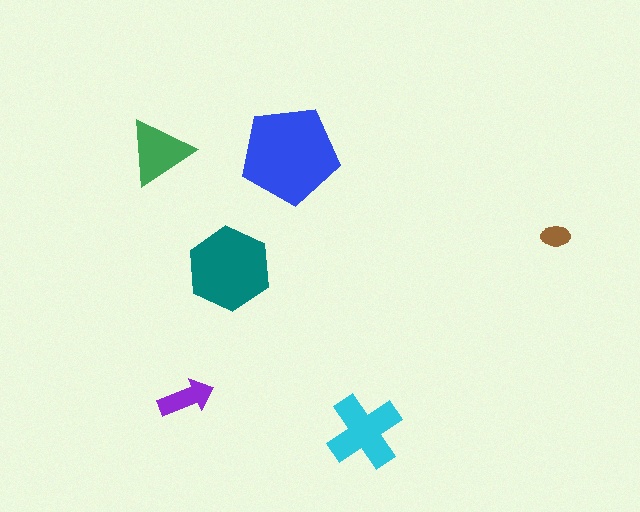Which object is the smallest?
The brown ellipse.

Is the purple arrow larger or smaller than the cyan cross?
Smaller.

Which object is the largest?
The blue pentagon.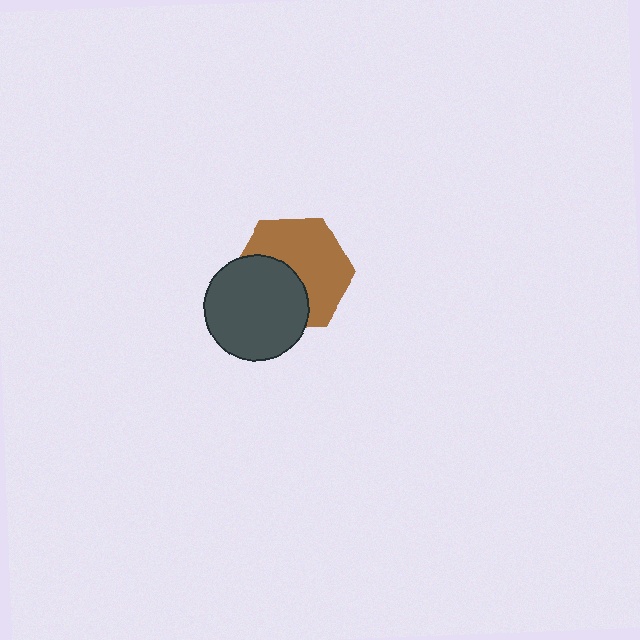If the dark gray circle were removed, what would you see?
You would see the complete brown hexagon.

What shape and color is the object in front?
The object in front is a dark gray circle.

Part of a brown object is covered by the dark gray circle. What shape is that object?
It is a hexagon.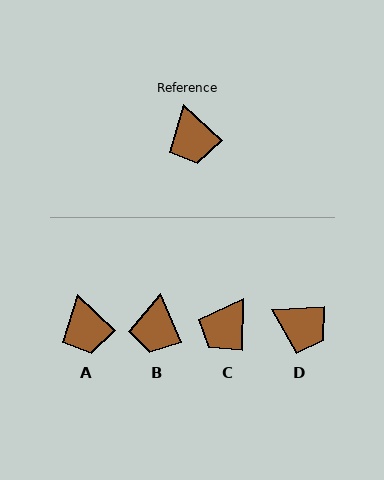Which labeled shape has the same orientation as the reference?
A.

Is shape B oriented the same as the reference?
No, it is off by about 24 degrees.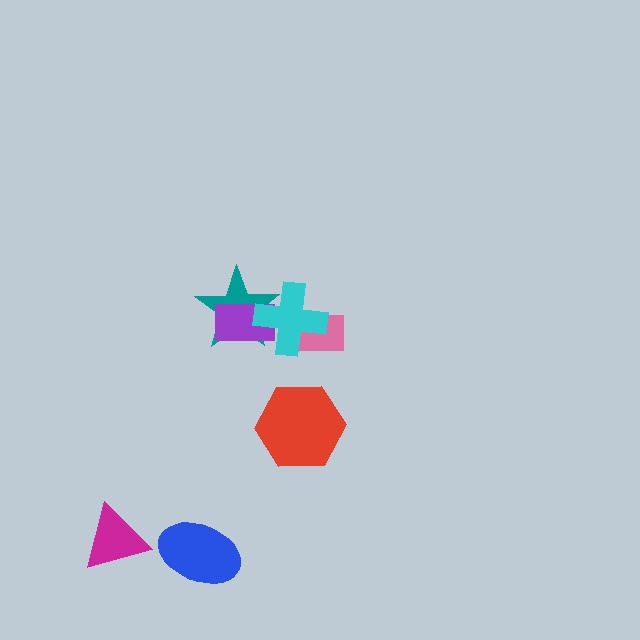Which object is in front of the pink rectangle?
The cyan cross is in front of the pink rectangle.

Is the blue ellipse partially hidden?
No, no other shape covers it.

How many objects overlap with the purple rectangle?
2 objects overlap with the purple rectangle.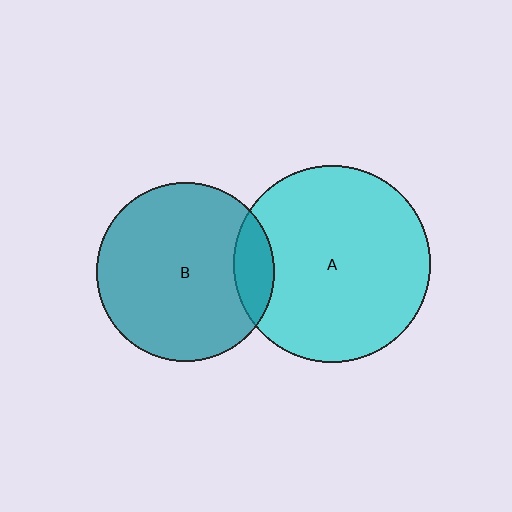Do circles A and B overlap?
Yes.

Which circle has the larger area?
Circle A (cyan).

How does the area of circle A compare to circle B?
Approximately 1.2 times.